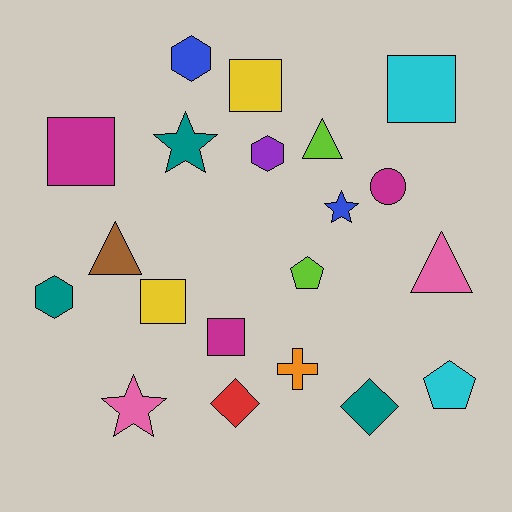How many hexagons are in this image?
There are 3 hexagons.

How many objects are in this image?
There are 20 objects.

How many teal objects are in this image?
There are 3 teal objects.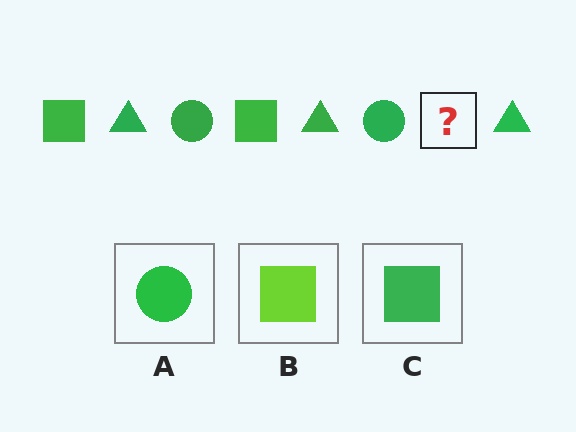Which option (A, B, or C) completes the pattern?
C.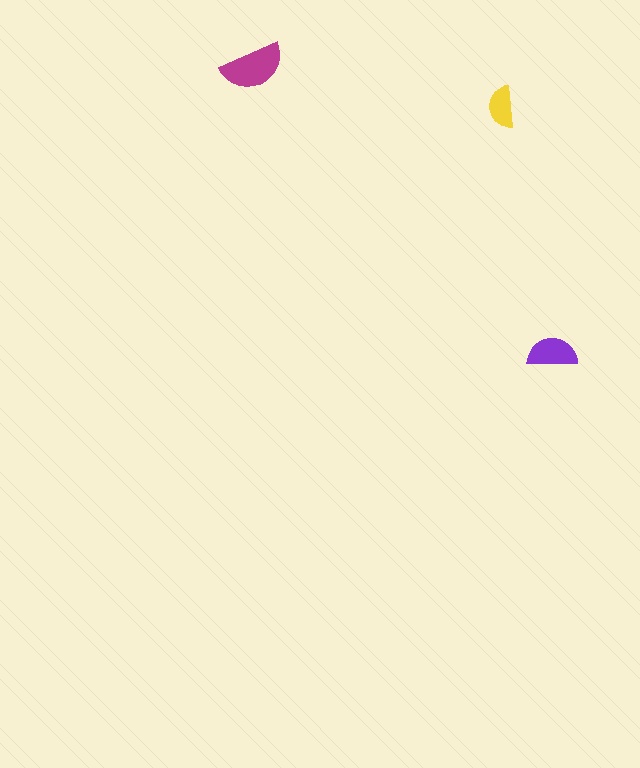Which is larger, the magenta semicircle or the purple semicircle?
The magenta one.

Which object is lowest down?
The purple semicircle is bottommost.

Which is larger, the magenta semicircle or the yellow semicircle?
The magenta one.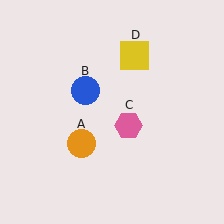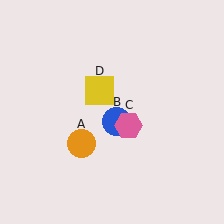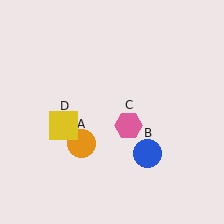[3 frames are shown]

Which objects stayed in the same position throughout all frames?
Orange circle (object A) and pink hexagon (object C) remained stationary.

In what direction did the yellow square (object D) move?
The yellow square (object D) moved down and to the left.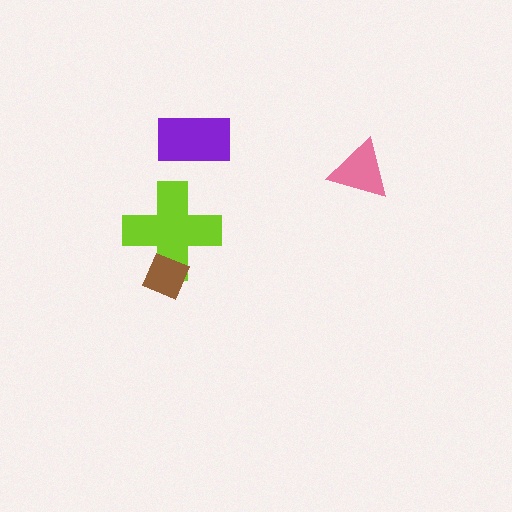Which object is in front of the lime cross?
The brown diamond is in front of the lime cross.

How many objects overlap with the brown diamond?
1 object overlaps with the brown diamond.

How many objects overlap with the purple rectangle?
0 objects overlap with the purple rectangle.